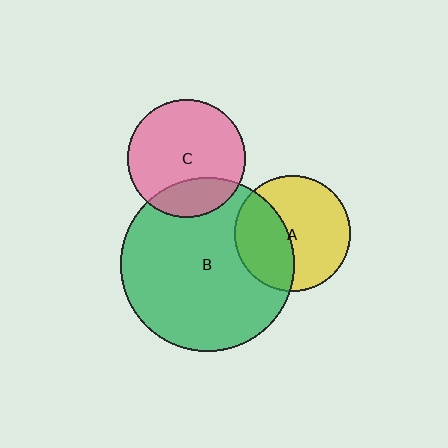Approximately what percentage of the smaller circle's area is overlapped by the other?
Approximately 40%.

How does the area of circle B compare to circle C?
Approximately 2.2 times.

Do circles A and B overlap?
Yes.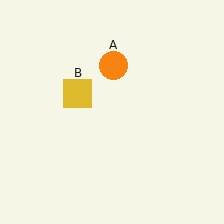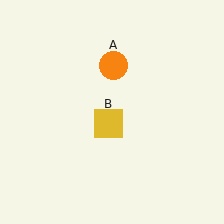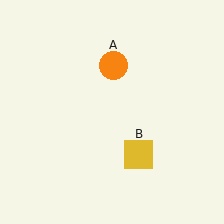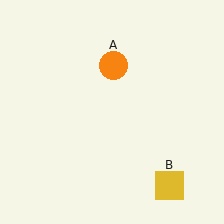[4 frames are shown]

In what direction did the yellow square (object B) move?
The yellow square (object B) moved down and to the right.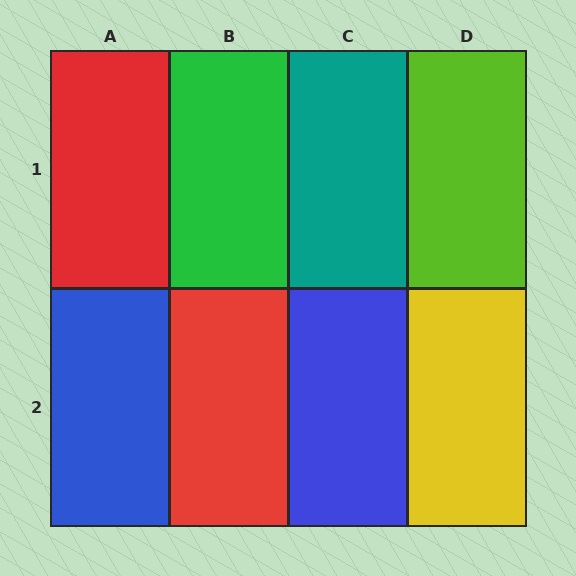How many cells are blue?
2 cells are blue.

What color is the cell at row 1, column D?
Lime.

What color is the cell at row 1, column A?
Red.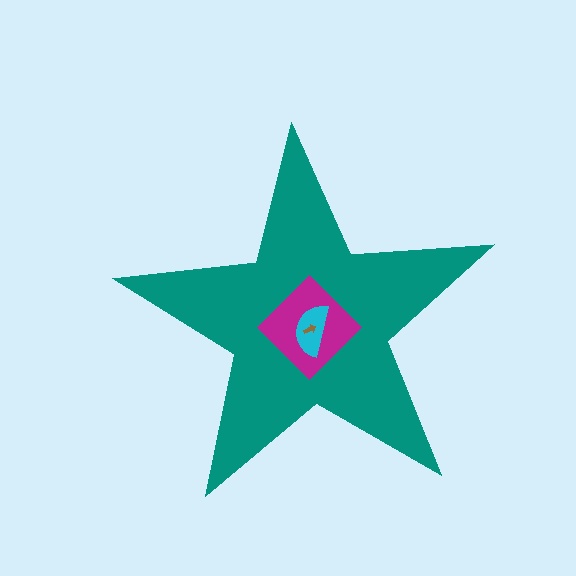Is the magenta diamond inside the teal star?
Yes.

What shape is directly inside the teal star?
The magenta diamond.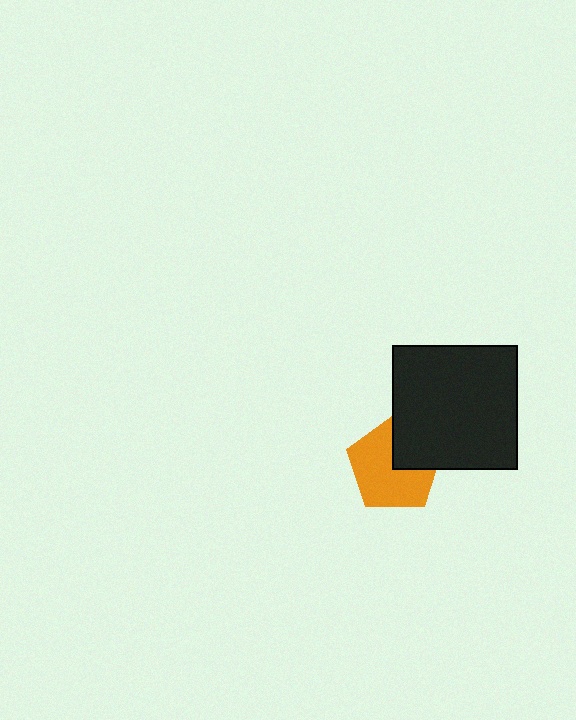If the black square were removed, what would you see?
You would see the complete orange pentagon.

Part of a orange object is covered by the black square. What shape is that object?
It is a pentagon.